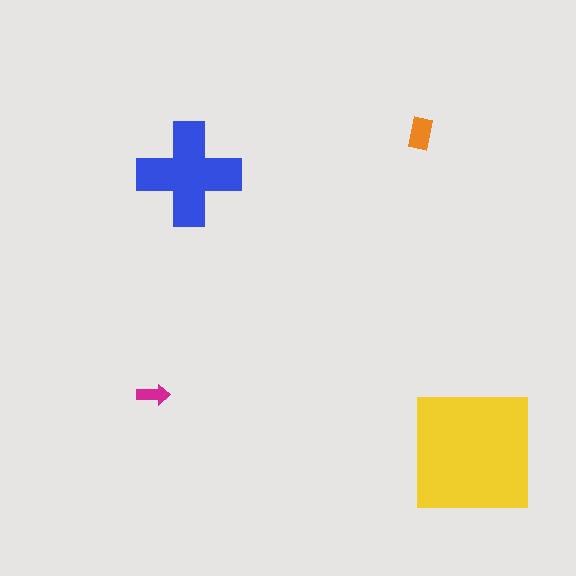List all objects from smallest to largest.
The magenta arrow, the orange rectangle, the blue cross, the yellow square.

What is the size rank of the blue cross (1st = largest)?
2nd.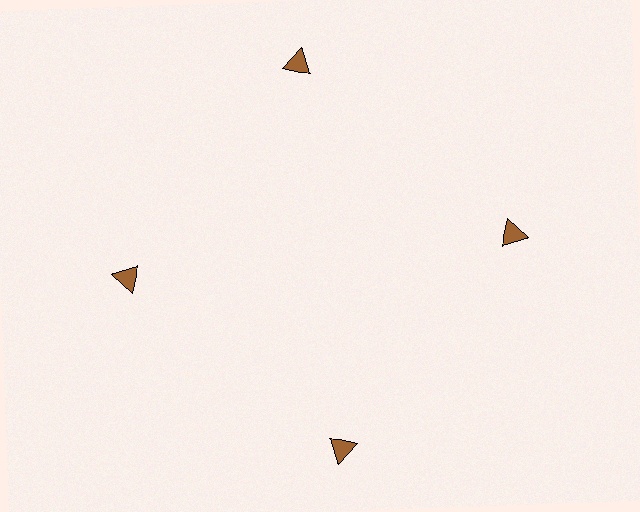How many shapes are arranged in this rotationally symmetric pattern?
There are 4 shapes, arranged in 4 groups of 1.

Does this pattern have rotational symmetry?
Yes, this pattern has 4-fold rotational symmetry. It looks the same after rotating 90 degrees around the center.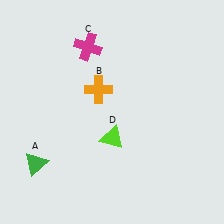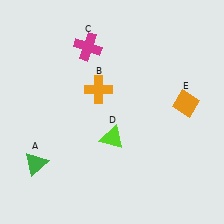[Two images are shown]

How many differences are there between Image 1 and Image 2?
There is 1 difference between the two images.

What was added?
An orange diamond (E) was added in Image 2.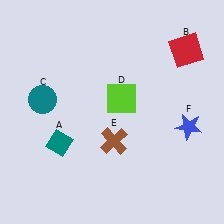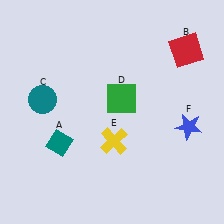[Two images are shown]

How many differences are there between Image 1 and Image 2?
There are 2 differences between the two images.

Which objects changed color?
D changed from lime to green. E changed from brown to yellow.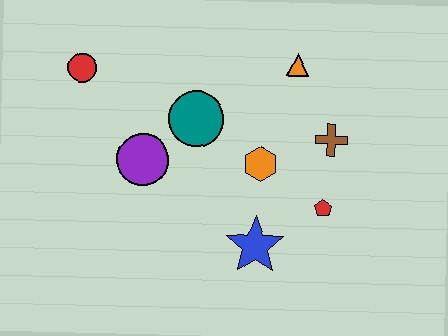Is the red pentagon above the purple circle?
No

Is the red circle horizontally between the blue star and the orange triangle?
No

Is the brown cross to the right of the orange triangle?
Yes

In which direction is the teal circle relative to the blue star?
The teal circle is above the blue star.